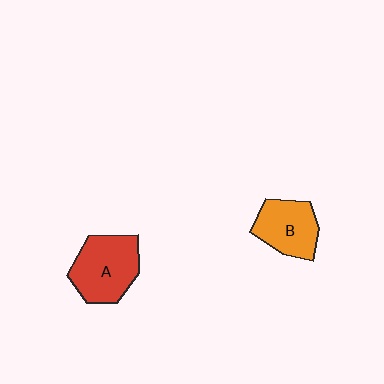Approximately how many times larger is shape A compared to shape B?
Approximately 1.3 times.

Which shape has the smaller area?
Shape B (orange).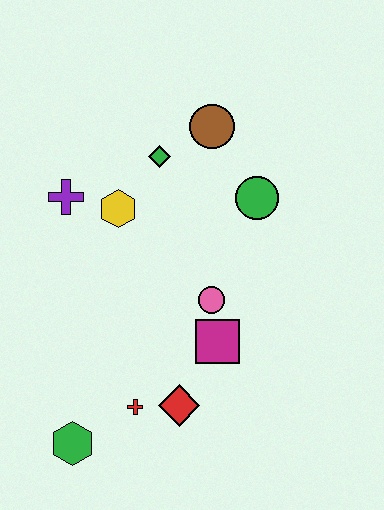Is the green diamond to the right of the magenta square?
No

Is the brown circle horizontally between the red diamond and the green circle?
Yes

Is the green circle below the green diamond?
Yes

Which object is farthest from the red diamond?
The brown circle is farthest from the red diamond.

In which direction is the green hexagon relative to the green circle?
The green hexagon is below the green circle.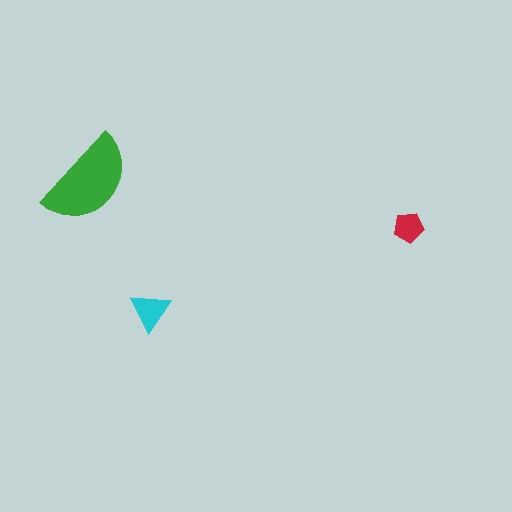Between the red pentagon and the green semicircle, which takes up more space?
The green semicircle.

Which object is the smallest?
The red pentagon.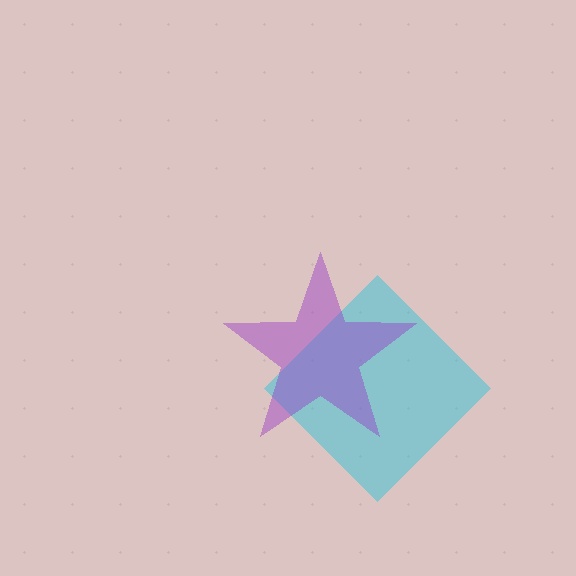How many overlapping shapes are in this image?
There are 2 overlapping shapes in the image.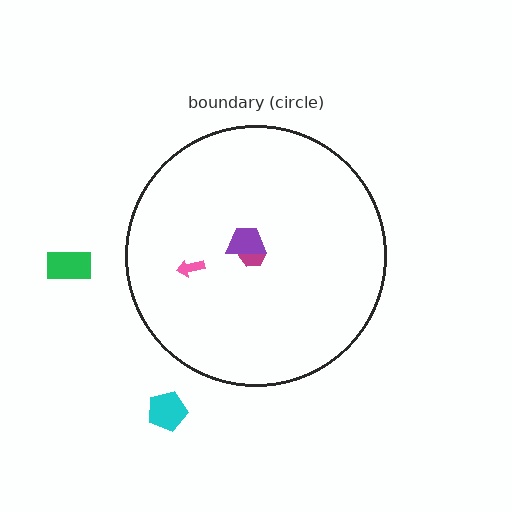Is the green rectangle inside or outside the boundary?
Outside.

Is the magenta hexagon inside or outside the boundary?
Inside.